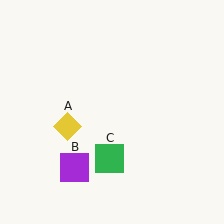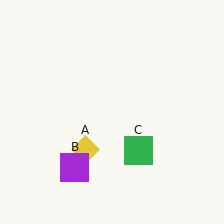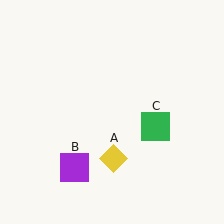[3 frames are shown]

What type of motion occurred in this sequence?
The yellow diamond (object A), green square (object C) rotated counterclockwise around the center of the scene.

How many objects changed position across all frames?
2 objects changed position: yellow diamond (object A), green square (object C).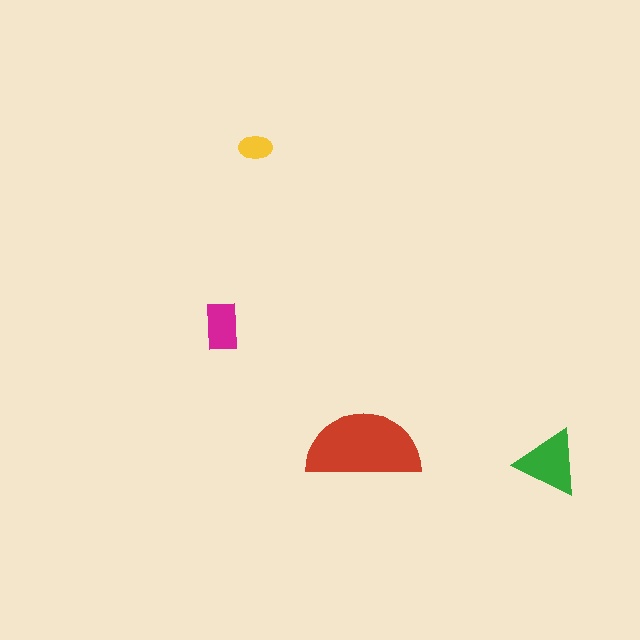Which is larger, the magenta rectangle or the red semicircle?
The red semicircle.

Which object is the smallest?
The yellow ellipse.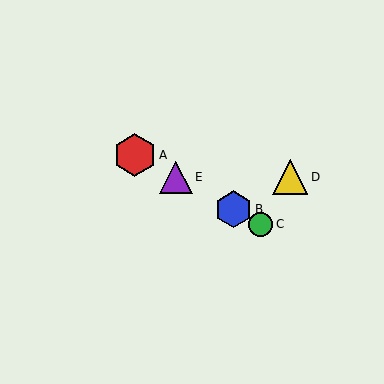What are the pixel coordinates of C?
Object C is at (261, 224).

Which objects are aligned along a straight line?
Objects A, B, C, E are aligned along a straight line.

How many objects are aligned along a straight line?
4 objects (A, B, C, E) are aligned along a straight line.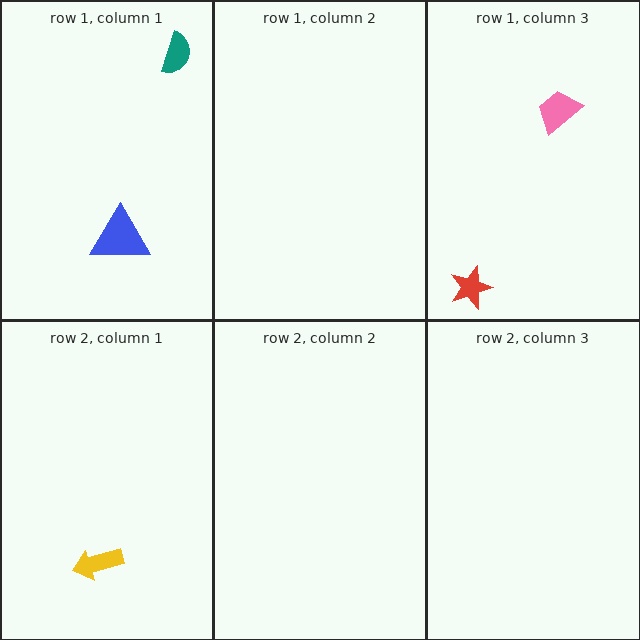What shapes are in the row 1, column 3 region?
The pink trapezoid, the red star.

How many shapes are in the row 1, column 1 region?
2.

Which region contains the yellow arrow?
The row 2, column 1 region.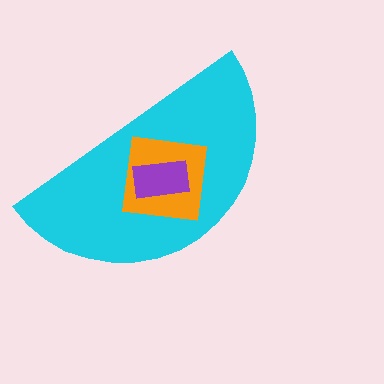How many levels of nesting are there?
3.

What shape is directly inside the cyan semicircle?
The orange square.